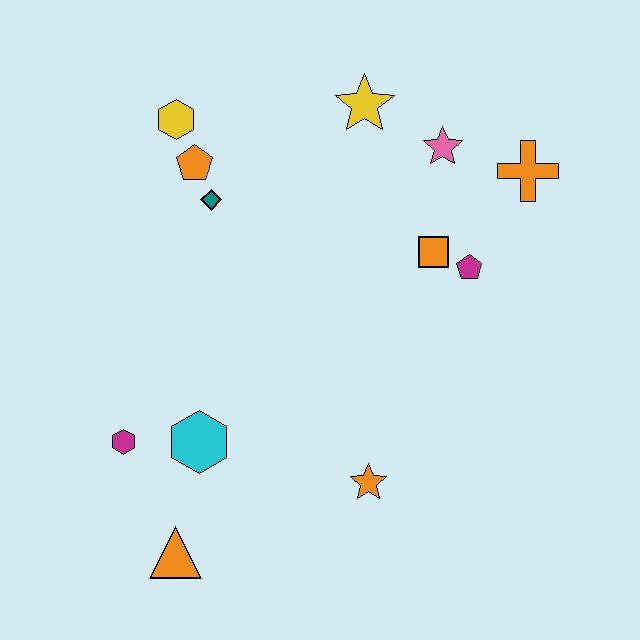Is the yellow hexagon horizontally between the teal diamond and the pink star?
No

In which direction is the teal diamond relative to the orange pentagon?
The teal diamond is below the orange pentagon.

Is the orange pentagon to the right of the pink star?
No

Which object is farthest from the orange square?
The orange triangle is farthest from the orange square.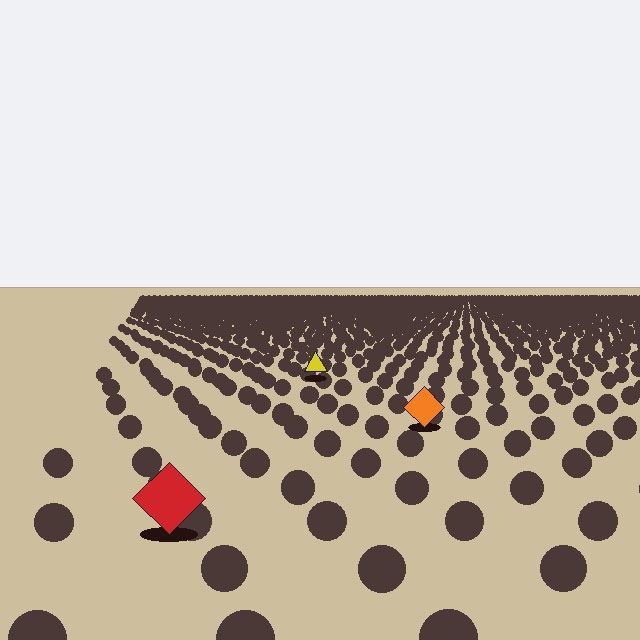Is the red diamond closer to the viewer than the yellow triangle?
Yes. The red diamond is closer — you can tell from the texture gradient: the ground texture is coarser near it.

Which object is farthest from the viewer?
The yellow triangle is farthest from the viewer. It appears smaller and the ground texture around it is denser.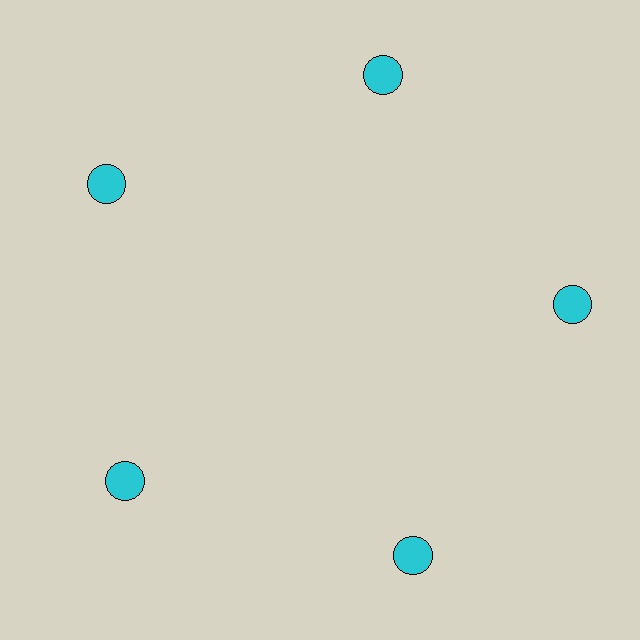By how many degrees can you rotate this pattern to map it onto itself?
The pattern maps onto itself every 72 degrees of rotation.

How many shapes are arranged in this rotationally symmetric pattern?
There are 5 shapes, arranged in 5 groups of 1.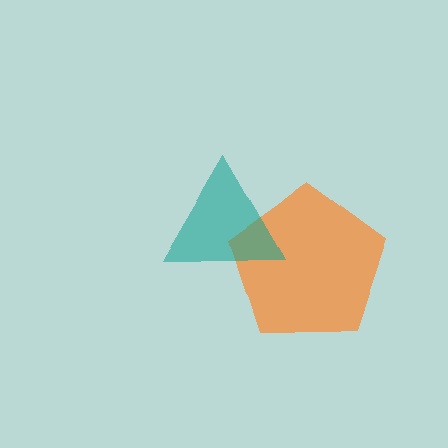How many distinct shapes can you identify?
There are 2 distinct shapes: an orange pentagon, a teal triangle.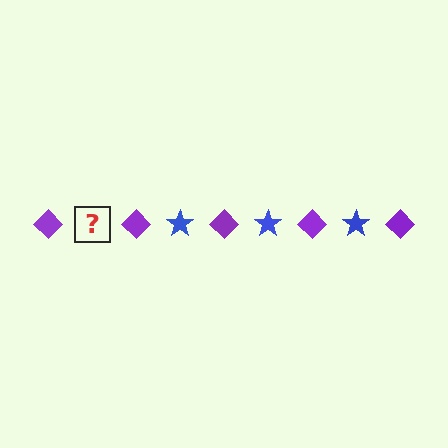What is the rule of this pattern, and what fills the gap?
The rule is that the pattern alternates between purple diamond and blue star. The gap should be filled with a blue star.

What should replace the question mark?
The question mark should be replaced with a blue star.